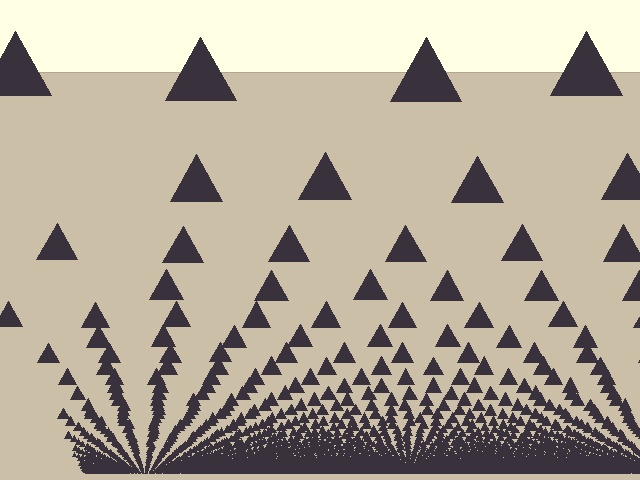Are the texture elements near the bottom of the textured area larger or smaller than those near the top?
Smaller. The gradient is inverted — elements near the bottom are smaller and denser.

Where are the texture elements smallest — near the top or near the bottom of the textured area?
Near the bottom.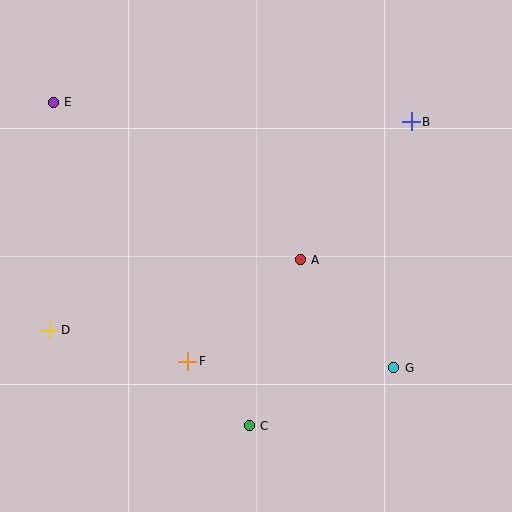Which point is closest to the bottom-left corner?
Point D is closest to the bottom-left corner.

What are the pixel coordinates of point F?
Point F is at (188, 361).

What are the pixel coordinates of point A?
Point A is at (300, 260).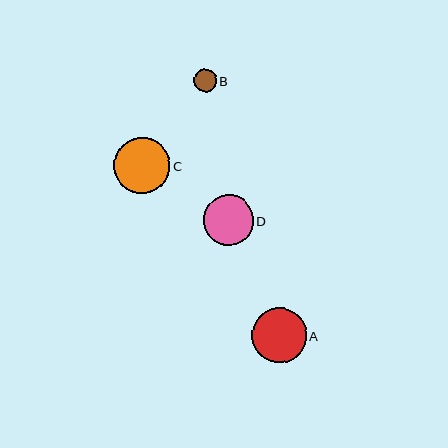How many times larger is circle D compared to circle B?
Circle D is approximately 2.2 times the size of circle B.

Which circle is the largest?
Circle C is the largest with a size of approximately 56 pixels.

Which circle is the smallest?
Circle B is the smallest with a size of approximately 23 pixels.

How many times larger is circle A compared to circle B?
Circle A is approximately 2.4 times the size of circle B.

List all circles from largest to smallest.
From largest to smallest: C, A, D, B.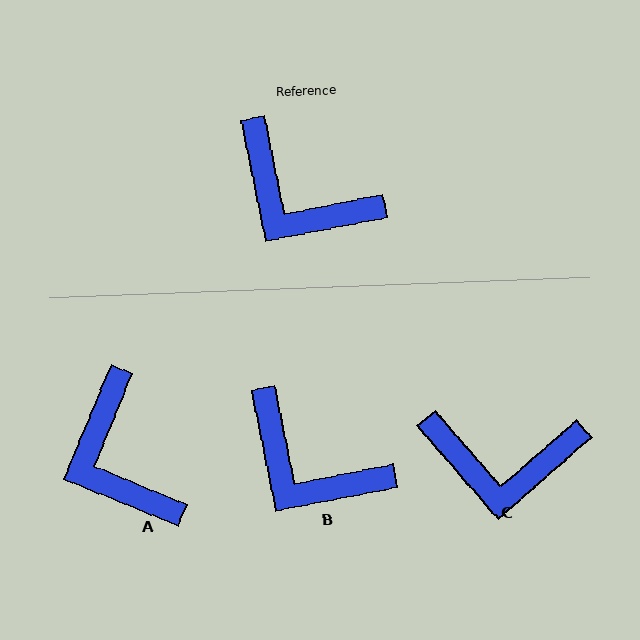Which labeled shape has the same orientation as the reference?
B.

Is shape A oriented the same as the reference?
No, it is off by about 34 degrees.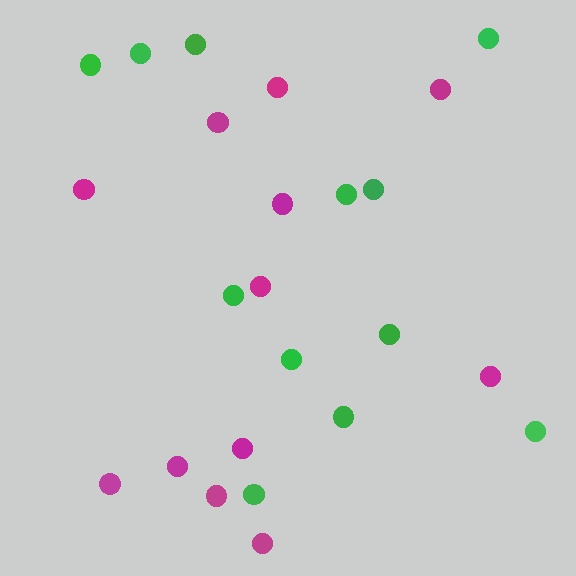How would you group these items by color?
There are 2 groups: one group of green circles (12) and one group of magenta circles (12).